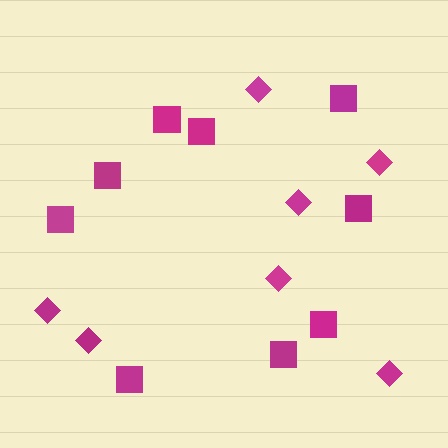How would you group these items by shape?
There are 2 groups: one group of diamonds (7) and one group of squares (9).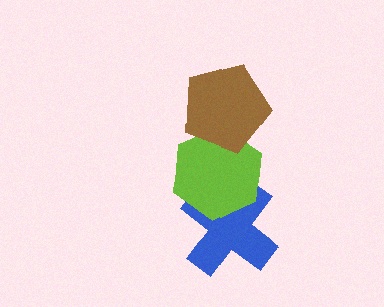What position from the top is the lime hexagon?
The lime hexagon is 2nd from the top.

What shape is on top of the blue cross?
The lime hexagon is on top of the blue cross.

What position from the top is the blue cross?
The blue cross is 3rd from the top.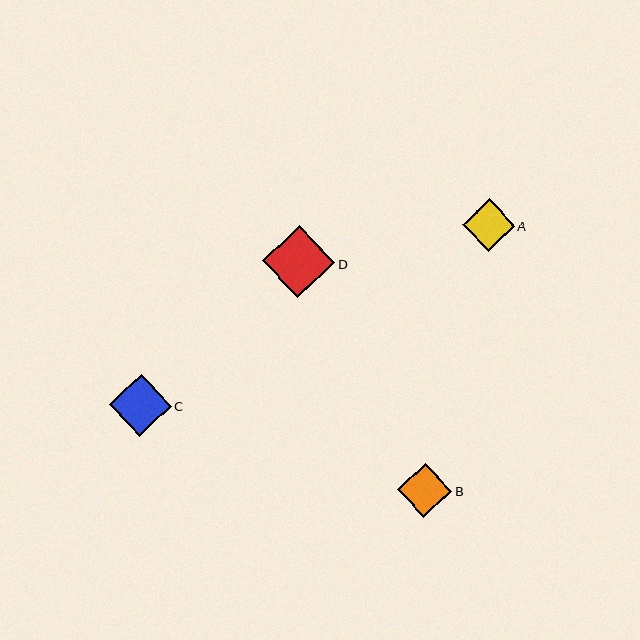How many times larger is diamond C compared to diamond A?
Diamond C is approximately 1.2 times the size of diamond A.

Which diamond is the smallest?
Diamond A is the smallest with a size of approximately 52 pixels.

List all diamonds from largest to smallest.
From largest to smallest: D, C, B, A.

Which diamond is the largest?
Diamond D is the largest with a size of approximately 72 pixels.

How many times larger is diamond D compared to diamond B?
Diamond D is approximately 1.3 times the size of diamond B.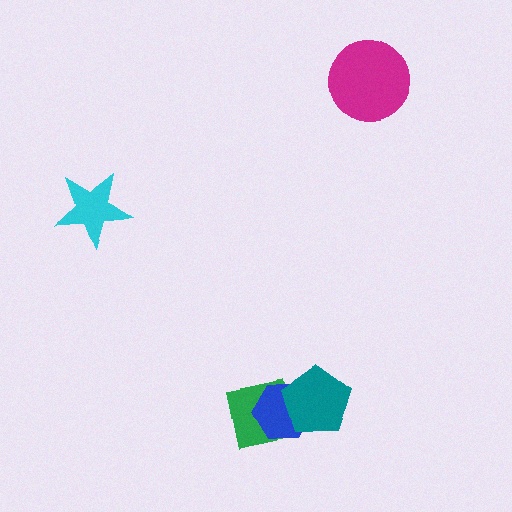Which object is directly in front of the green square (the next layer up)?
The blue hexagon is directly in front of the green square.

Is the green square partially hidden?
Yes, it is partially covered by another shape.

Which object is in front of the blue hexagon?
The teal pentagon is in front of the blue hexagon.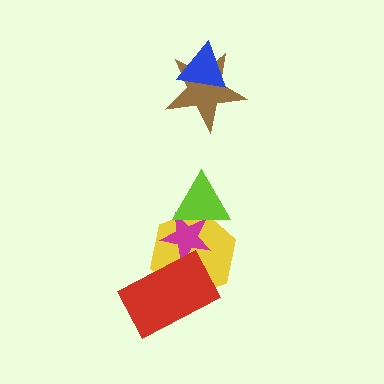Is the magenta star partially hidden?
Yes, it is partially covered by another shape.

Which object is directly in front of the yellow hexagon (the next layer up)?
The magenta star is directly in front of the yellow hexagon.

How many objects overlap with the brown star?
1 object overlaps with the brown star.